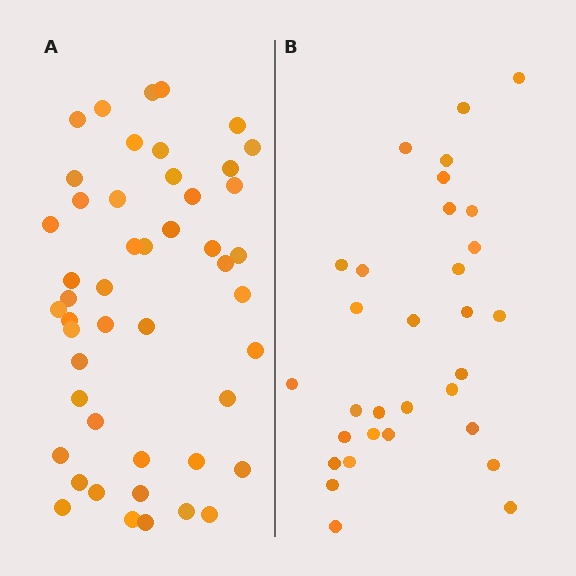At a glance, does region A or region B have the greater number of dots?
Region A (the left region) has more dots.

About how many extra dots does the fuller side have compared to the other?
Region A has approximately 15 more dots than region B.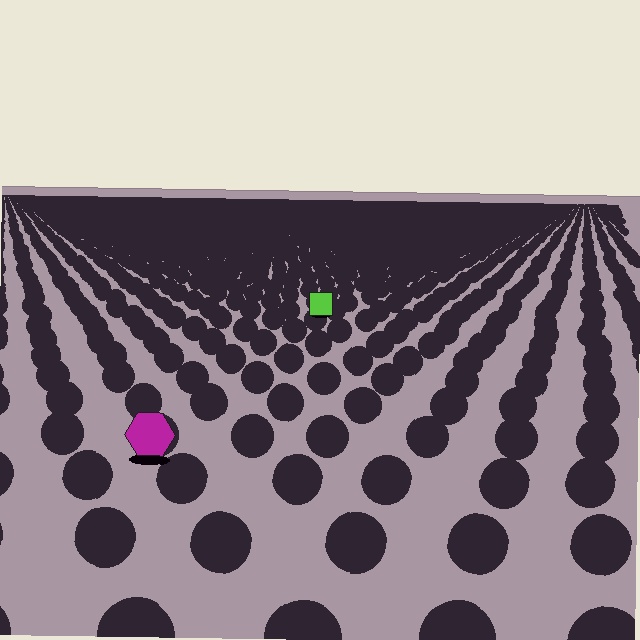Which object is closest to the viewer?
The magenta hexagon is closest. The texture marks near it are larger and more spread out.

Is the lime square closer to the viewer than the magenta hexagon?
No. The magenta hexagon is closer — you can tell from the texture gradient: the ground texture is coarser near it.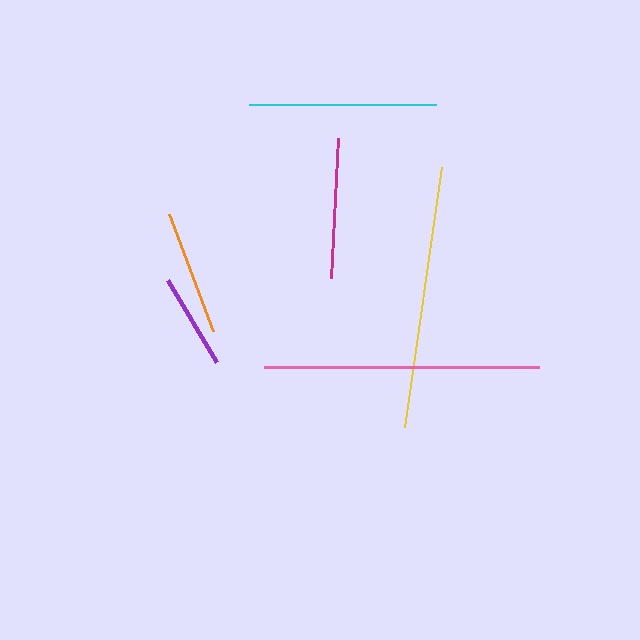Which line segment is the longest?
The pink line is the longest at approximately 275 pixels.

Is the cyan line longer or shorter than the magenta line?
The cyan line is longer than the magenta line.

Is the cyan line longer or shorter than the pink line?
The pink line is longer than the cyan line.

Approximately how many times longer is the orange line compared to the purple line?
The orange line is approximately 1.3 times the length of the purple line.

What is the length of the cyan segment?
The cyan segment is approximately 187 pixels long.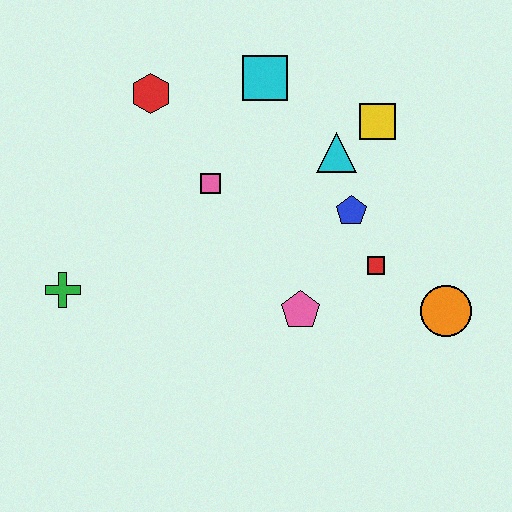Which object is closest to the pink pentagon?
The red square is closest to the pink pentagon.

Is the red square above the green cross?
Yes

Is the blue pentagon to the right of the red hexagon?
Yes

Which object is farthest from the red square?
The green cross is farthest from the red square.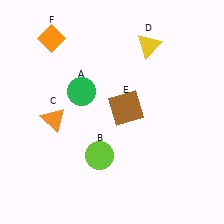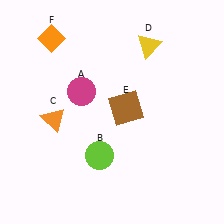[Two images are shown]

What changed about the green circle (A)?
In Image 1, A is green. In Image 2, it changed to magenta.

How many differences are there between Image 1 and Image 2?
There is 1 difference between the two images.